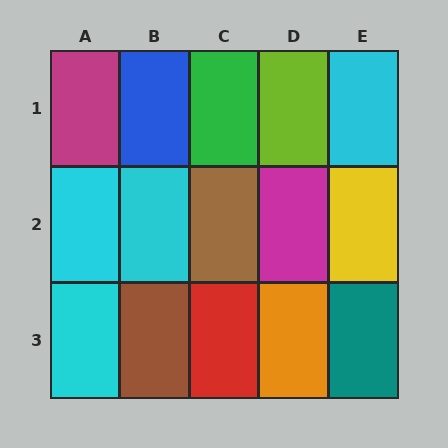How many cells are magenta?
2 cells are magenta.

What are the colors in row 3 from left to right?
Cyan, brown, red, orange, teal.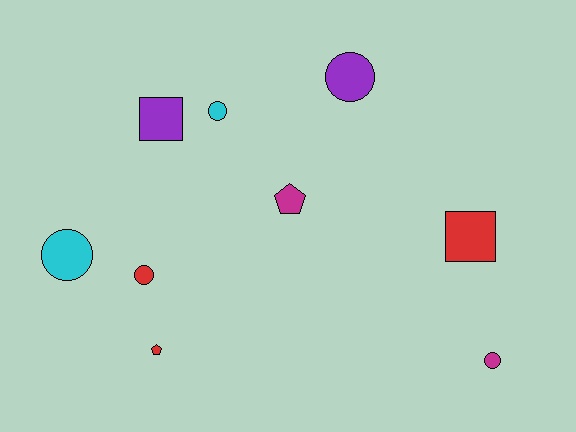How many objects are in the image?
There are 9 objects.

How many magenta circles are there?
There is 1 magenta circle.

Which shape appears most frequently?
Circle, with 5 objects.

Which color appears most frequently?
Red, with 3 objects.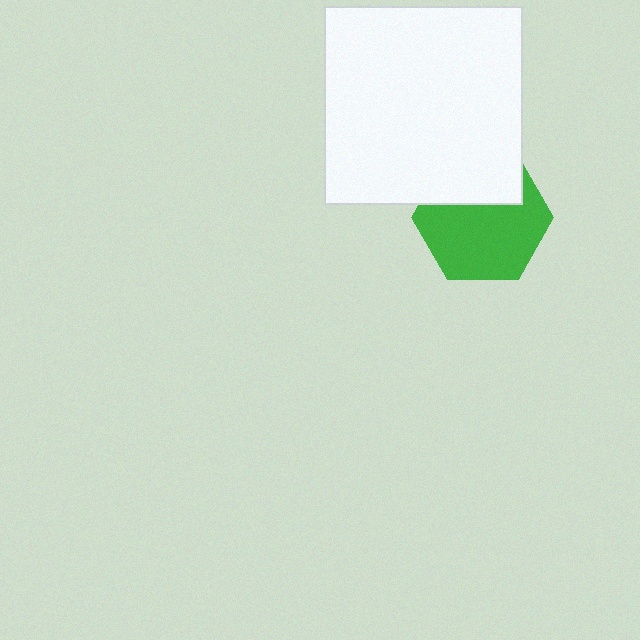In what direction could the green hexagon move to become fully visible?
The green hexagon could move down. That would shift it out from behind the white square entirely.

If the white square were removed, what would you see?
You would see the complete green hexagon.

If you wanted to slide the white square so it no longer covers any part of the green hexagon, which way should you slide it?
Slide it up — that is the most direct way to separate the two shapes.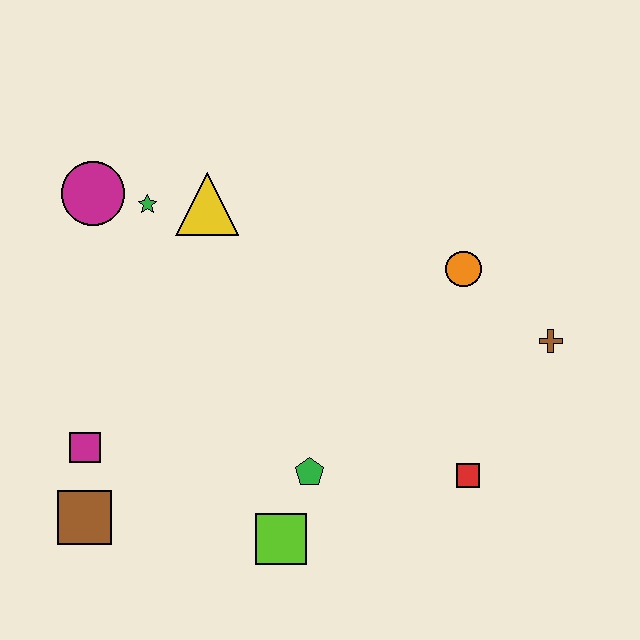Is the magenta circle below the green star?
No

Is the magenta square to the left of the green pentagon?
Yes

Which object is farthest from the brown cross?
The brown square is farthest from the brown cross.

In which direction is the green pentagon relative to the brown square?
The green pentagon is to the right of the brown square.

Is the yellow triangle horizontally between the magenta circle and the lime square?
Yes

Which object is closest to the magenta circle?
The green star is closest to the magenta circle.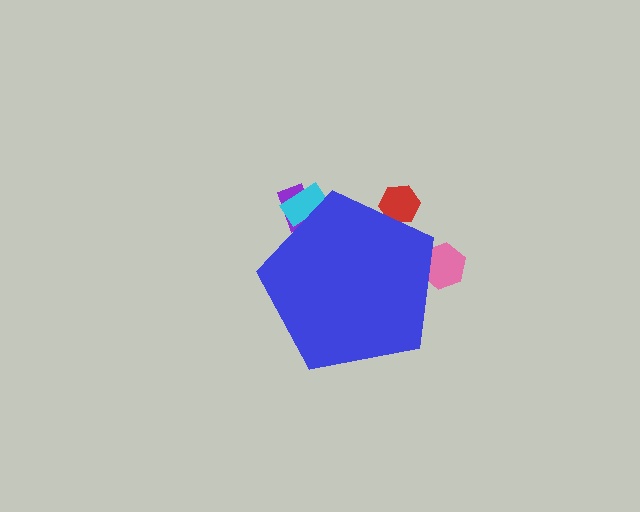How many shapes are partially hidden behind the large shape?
4 shapes are partially hidden.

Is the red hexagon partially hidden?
Yes, the red hexagon is partially hidden behind the blue pentagon.